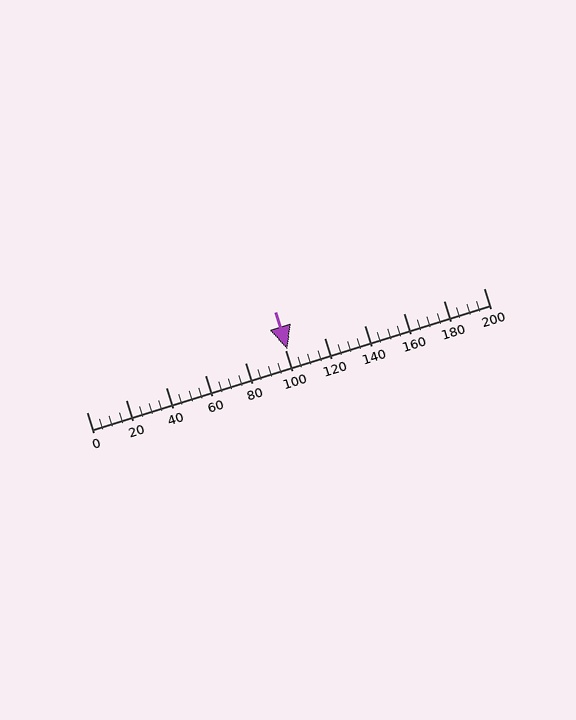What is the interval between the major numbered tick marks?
The major tick marks are spaced 20 units apart.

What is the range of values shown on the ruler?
The ruler shows values from 0 to 200.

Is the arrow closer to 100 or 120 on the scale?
The arrow is closer to 100.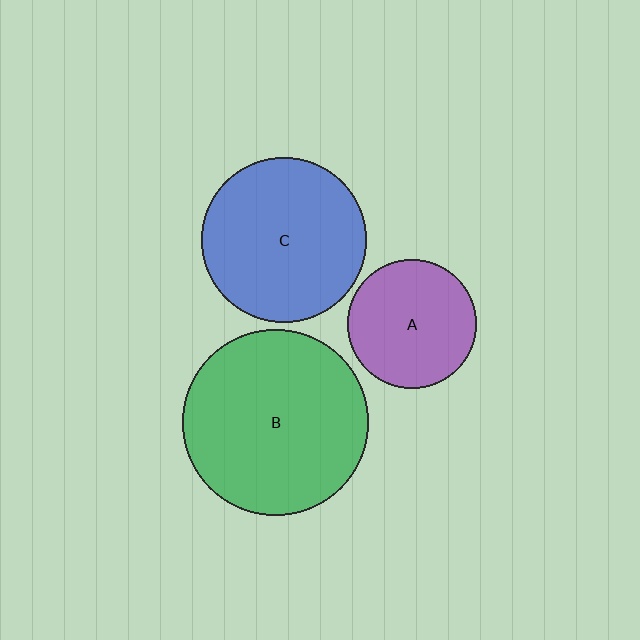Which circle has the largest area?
Circle B (green).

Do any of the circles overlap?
No, none of the circles overlap.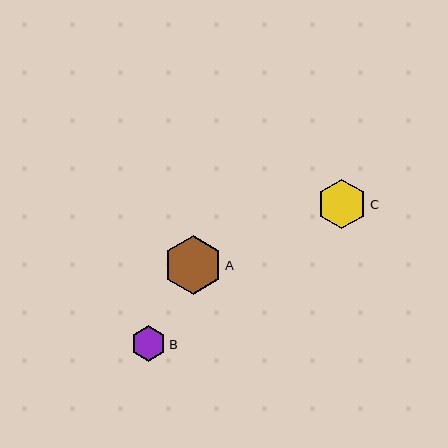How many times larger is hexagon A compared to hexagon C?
Hexagon A is approximately 1.2 times the size of hexagon C.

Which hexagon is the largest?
Hexagon A is the largest with a size of approximately 59 pixels.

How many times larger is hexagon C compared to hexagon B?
Hexagon C is approximately 1.4 times the size of hexagon B.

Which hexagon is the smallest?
Hexagon B is the smallest with a size of approximately 36 pixels.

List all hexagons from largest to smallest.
From largest to smallest: A, C, B.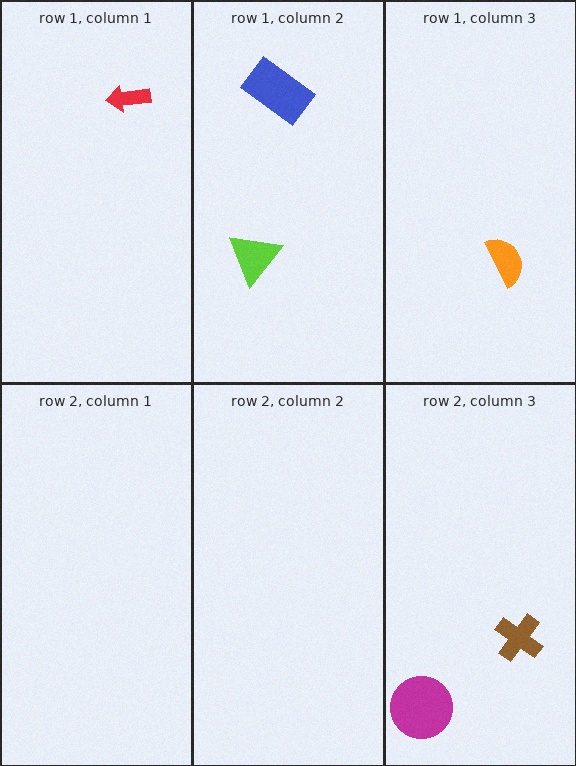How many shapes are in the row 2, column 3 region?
2.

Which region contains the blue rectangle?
The row 1, column 2 region.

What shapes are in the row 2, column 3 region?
The brown cross, the magenta circle.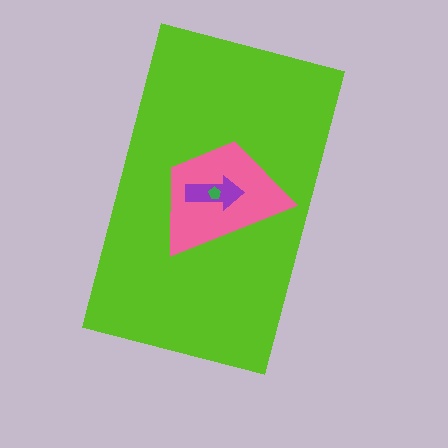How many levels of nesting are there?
4.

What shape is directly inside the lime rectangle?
The pink trapezoid.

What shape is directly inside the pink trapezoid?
The purple arrow.